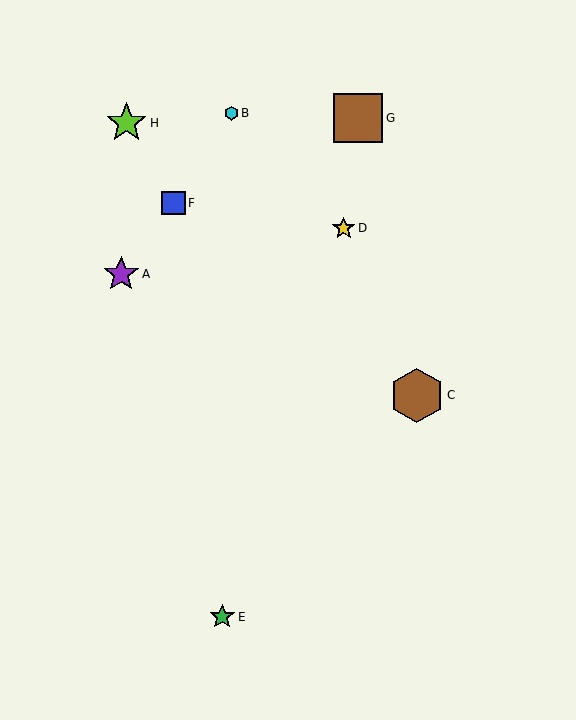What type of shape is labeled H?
Shape H is a lime star.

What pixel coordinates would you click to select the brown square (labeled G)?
Click at (358, 118) to select the brown square G.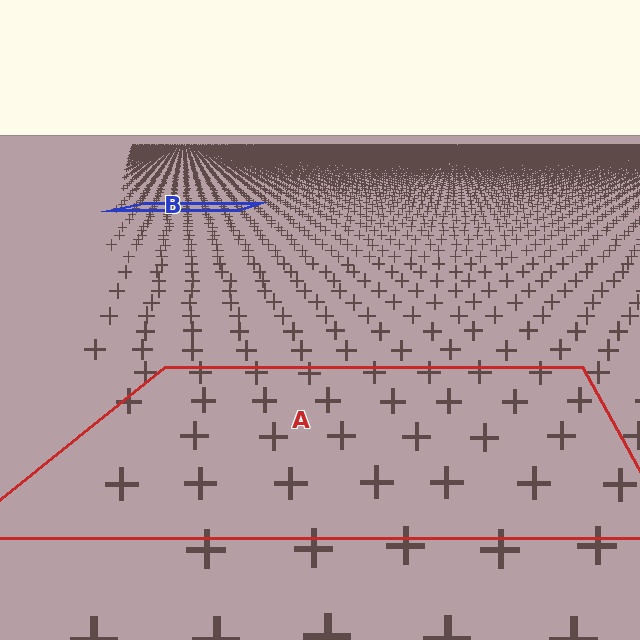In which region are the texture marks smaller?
The texture marks are smaller in region B, because it is farther away.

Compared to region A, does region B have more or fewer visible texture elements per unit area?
Region B has more texture elements per unit area — they are packed more densely because it is farther away.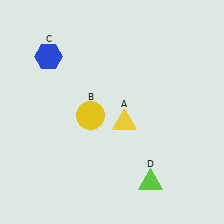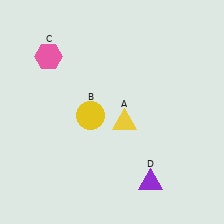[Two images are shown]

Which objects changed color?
C changed from blue to pink. D changed from lime to purple.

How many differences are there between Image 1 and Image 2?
There are 2 differences between the two images.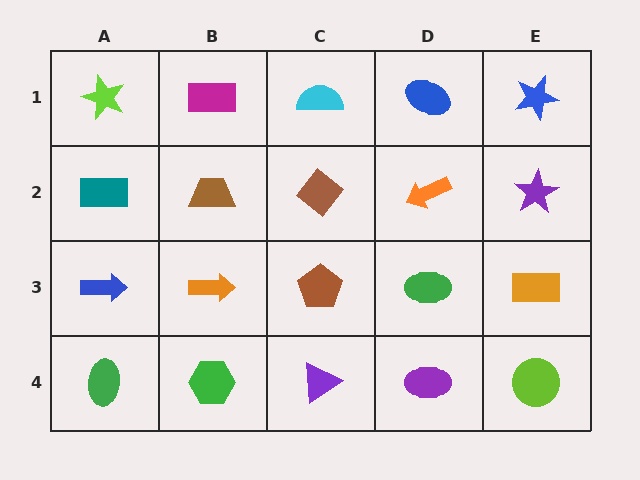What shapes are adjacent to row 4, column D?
A green ellipse (row 3, column D), a purple triangle (row 4, column C), a lime circle (row 4, column E).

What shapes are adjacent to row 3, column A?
A teal rectangle (row 2, column A), a green ellipse (row 4, column A), an orange arrow (row 3, column B).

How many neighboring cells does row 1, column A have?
2.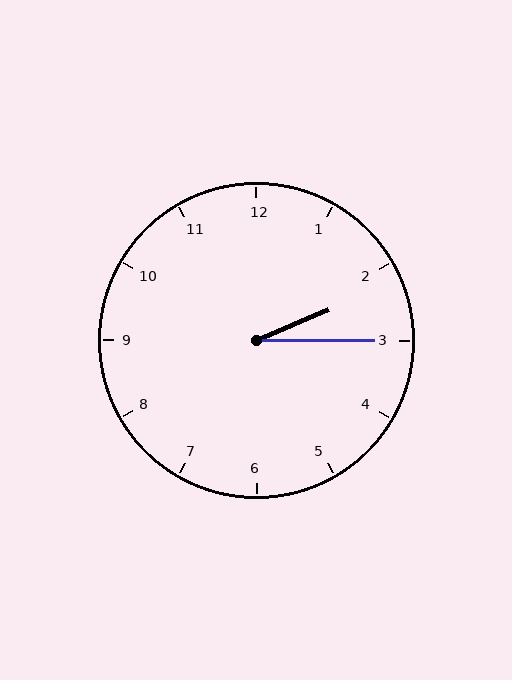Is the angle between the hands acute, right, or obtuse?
It is acute.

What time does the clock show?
2:15.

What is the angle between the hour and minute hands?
Approximately 22 degrees.